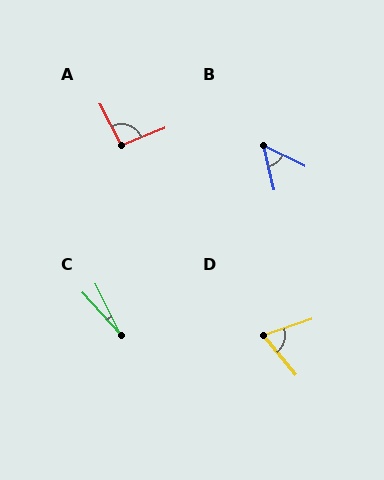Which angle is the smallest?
C, at approximately 16 degrees.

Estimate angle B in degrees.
Approximately 50 degrees.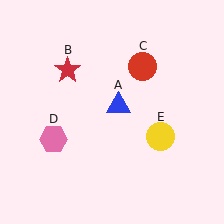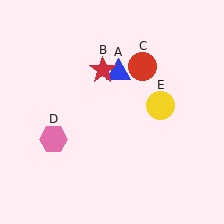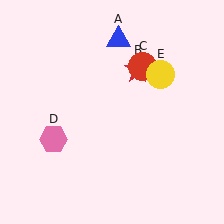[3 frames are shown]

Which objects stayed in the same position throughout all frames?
Red circle (object C) and pink hexagon (object D) remained stationary.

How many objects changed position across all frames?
3 objects changed position: blue triangle (object A), red star (object B), yellow circle (object E).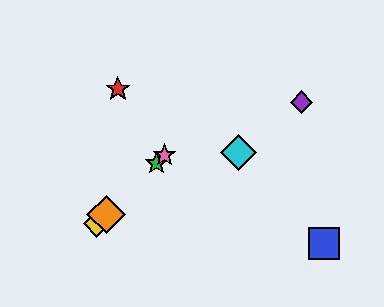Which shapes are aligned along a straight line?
The green star, the yellow diamond, the orange diamond, the pink star are aligned along a straight line.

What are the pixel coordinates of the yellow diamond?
The yellow diamond is at (97, 224).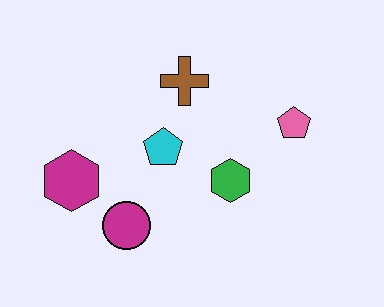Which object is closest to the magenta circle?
The magenta hexagon is closest to the magenta circle.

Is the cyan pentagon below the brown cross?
Yes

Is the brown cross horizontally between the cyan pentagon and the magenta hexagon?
No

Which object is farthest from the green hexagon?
The magenta hexagon is farthest from the green hexagon.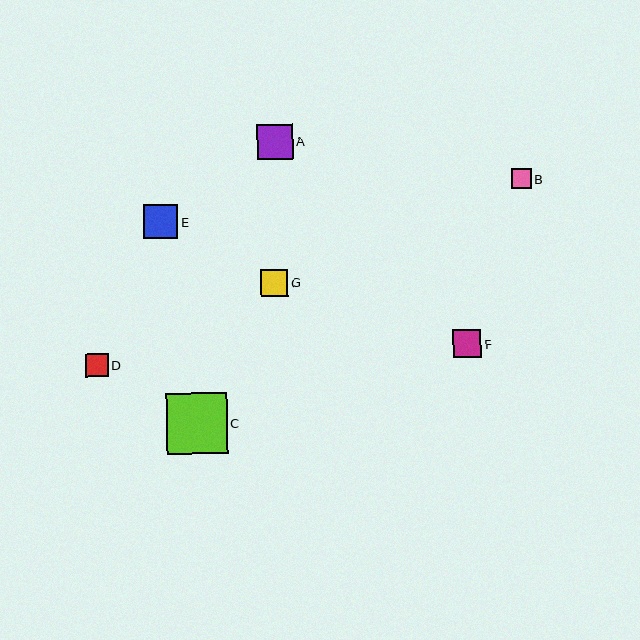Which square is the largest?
Square C is the largest with a size of approximately 61 pixels.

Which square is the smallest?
Square B is the smallest with a size of approximately 20 pixels.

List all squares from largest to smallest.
From largest to smallest: C, A, E, F, G, D, B.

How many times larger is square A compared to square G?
Square A is approximately 1.3 times the size of square G.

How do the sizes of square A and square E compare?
Square A and square E are approximately the same size.